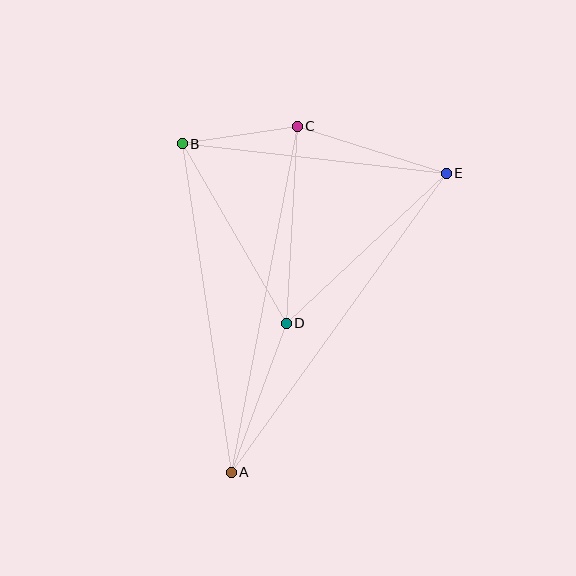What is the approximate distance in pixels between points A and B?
The distance between A and B is approximately 332 pixels.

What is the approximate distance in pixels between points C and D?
The distance between C and D is approximately 197 pixels.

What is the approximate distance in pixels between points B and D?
The distance between B and D is approximately 208 pixels.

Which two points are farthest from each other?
Points A and E are farthest from each other.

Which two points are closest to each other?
Points B and C are closest to each other.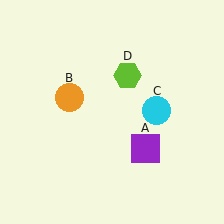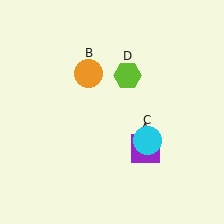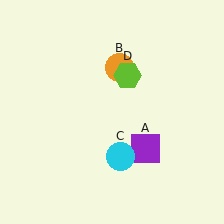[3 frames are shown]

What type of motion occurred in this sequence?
The orange circle (object B), cyan circle (object C) rotated clockwise around the center of the scene.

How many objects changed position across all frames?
2 objects changed position: orange circle (object B), cyan circle (object C).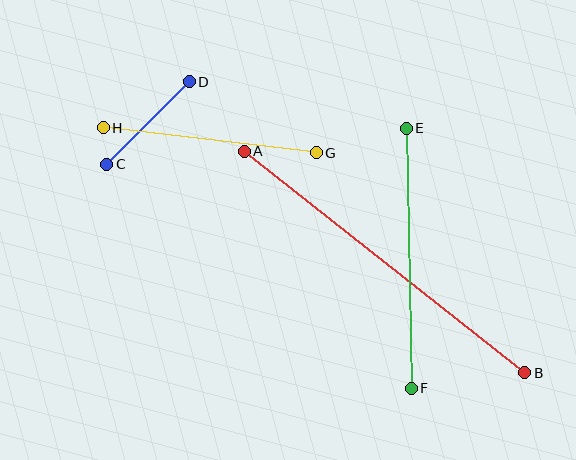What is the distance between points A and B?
The distance is approximately 358 pixels.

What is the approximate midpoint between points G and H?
The midpoint is at approximately (210, 140) pixels.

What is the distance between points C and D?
The distance is approximately 117 pixels.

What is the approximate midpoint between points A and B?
The midpoint is at approximately (384, 262) pixels.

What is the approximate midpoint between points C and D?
The midpoint is at approximately (148, 123) pixels.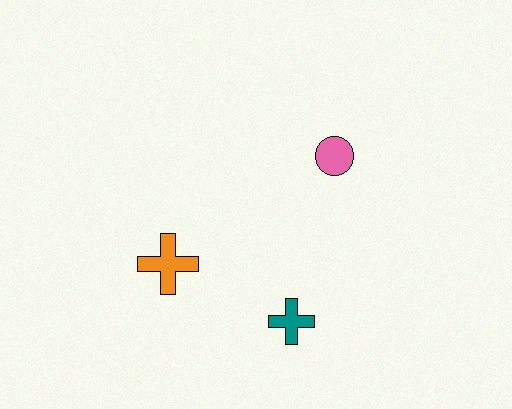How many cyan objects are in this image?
There are no cyan objects.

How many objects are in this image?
There are 3 objects.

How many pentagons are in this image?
There are no pentagons.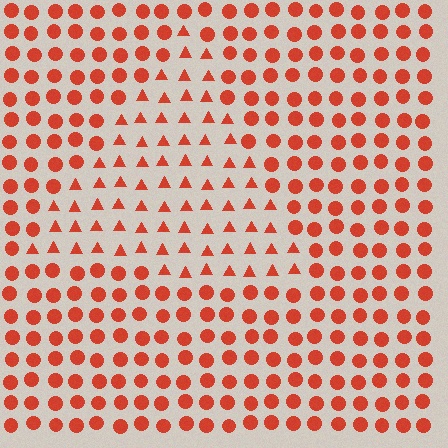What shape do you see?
I see a triangle.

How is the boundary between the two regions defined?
The boundary is defined by a change in element shape: triangles inside vs. circles outside. All elements share the same color and spacing.